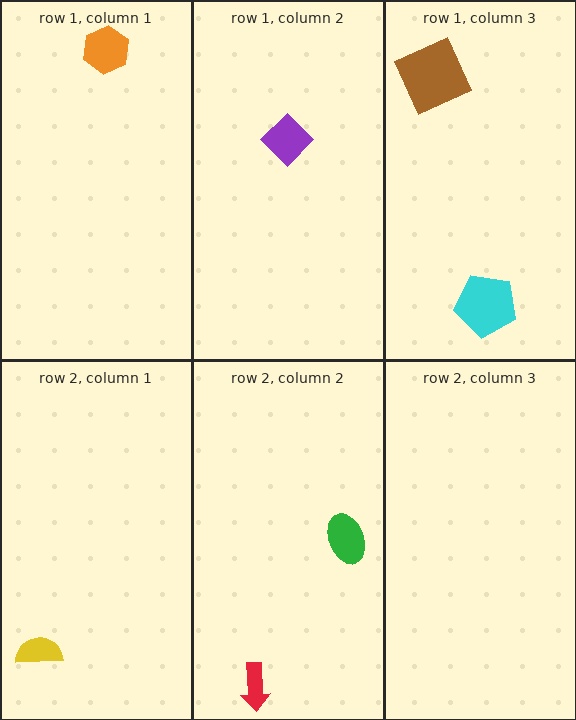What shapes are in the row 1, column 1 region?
The orange hexagon.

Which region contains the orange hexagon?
The row 1, column 1 region.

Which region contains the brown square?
The row 1, column 3 region.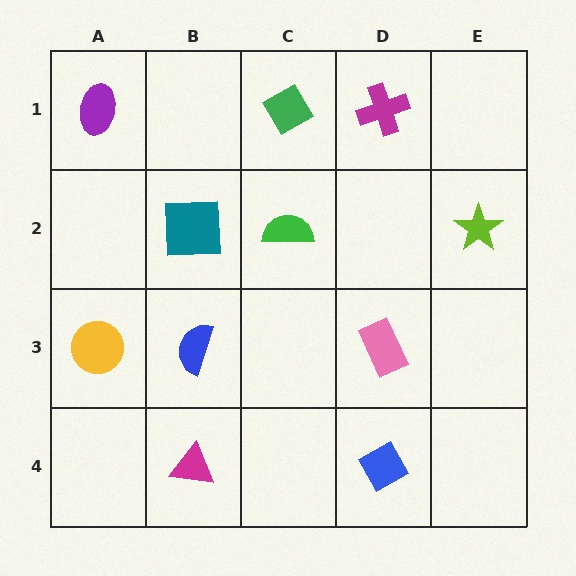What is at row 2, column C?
A green semicircle.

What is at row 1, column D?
A magenta cross.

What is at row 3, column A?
A yellow circle.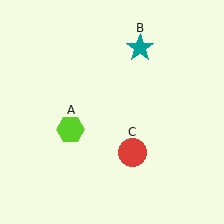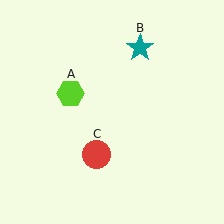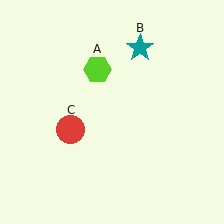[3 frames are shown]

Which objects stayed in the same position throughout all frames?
Teal star (object B) remained stationary.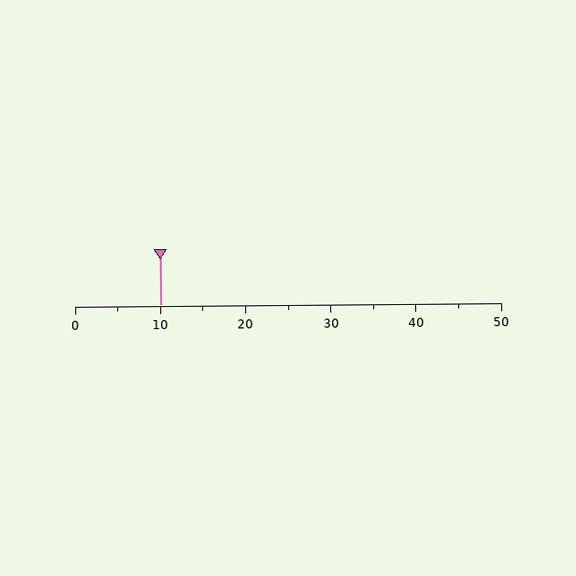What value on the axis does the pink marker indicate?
The marker indicates approximately 10.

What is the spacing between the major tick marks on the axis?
The major ticks are spaced 10 apart.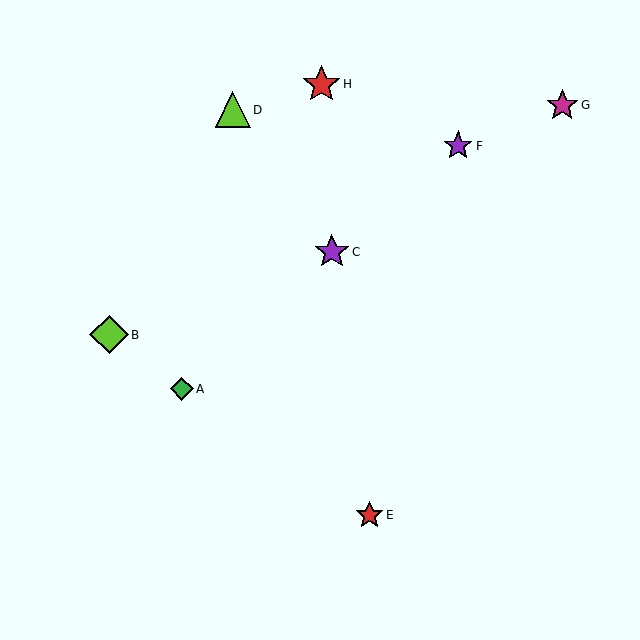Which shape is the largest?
The lime diamond (labeled B) is the largest.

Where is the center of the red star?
The center of the red star is at (369, 515).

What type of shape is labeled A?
Shape A is a green diamond.